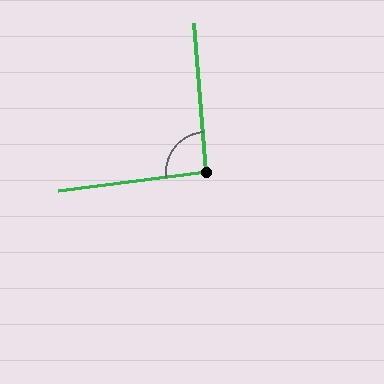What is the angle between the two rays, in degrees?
Approximately 93 degrees.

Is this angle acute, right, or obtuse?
It is approximately a right angle.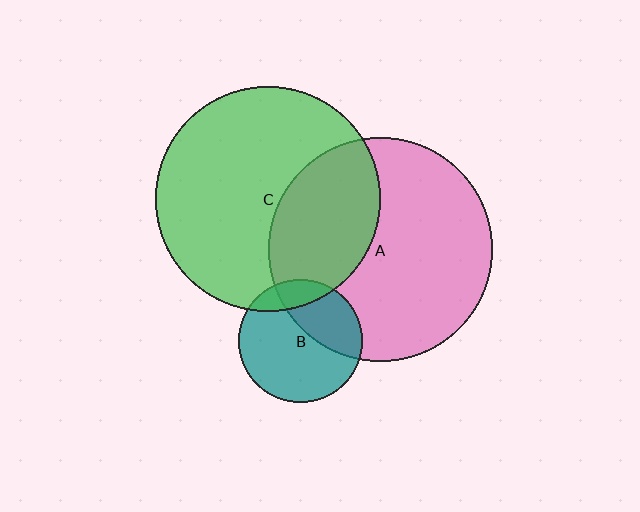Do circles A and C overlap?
Yes.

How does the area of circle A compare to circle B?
Approximately 3.3 times.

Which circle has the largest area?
Circle C (green).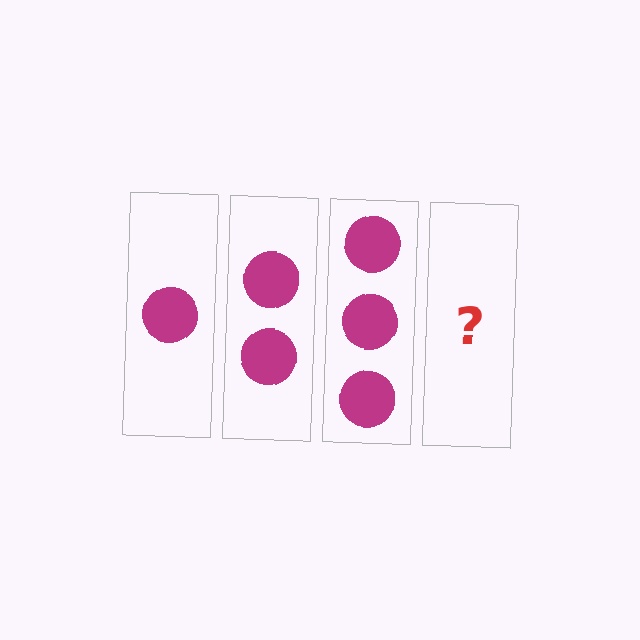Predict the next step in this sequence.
The next step is 4 circles.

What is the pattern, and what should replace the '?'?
The pattern is that each step adds one more circle. The '?' should be 4 circles.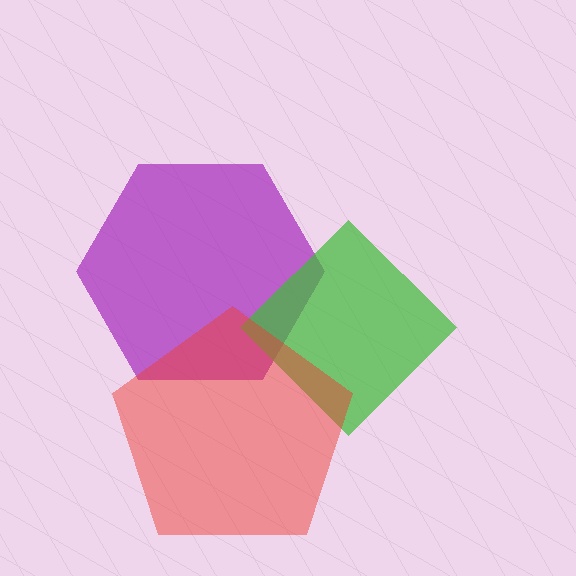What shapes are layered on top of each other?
The layered shapes are: a purple hexagon, a green diamond, a red pentagon.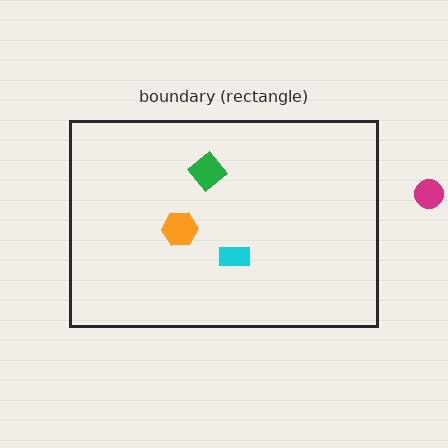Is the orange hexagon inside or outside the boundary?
Inside.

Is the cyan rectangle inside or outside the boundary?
Inside.